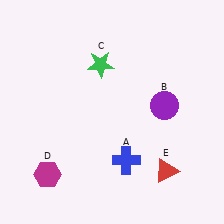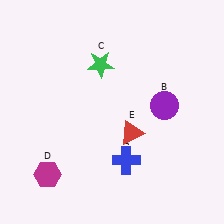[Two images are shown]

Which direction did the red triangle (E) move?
The red triangle (E) moved up.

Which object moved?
The red triangle (E) moved up.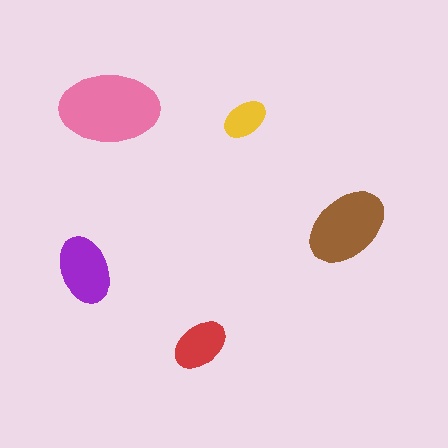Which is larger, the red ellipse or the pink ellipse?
The pink one.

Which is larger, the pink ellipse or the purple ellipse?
The pink one.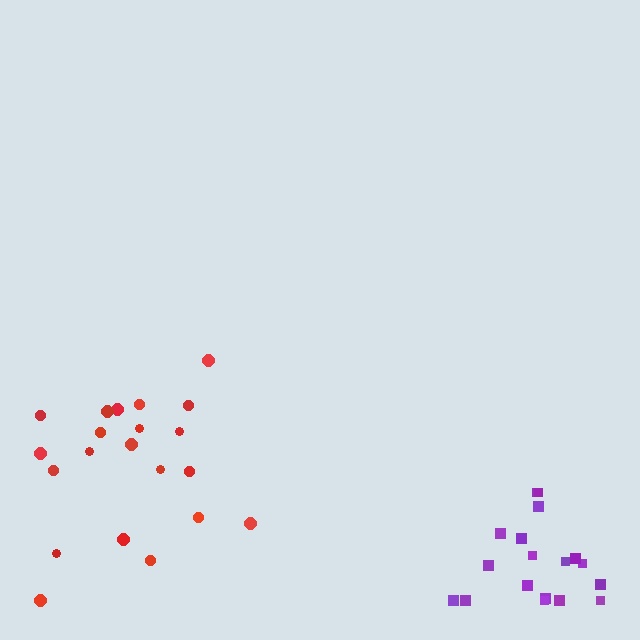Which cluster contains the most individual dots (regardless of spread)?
Red (21).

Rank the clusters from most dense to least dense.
purple, red.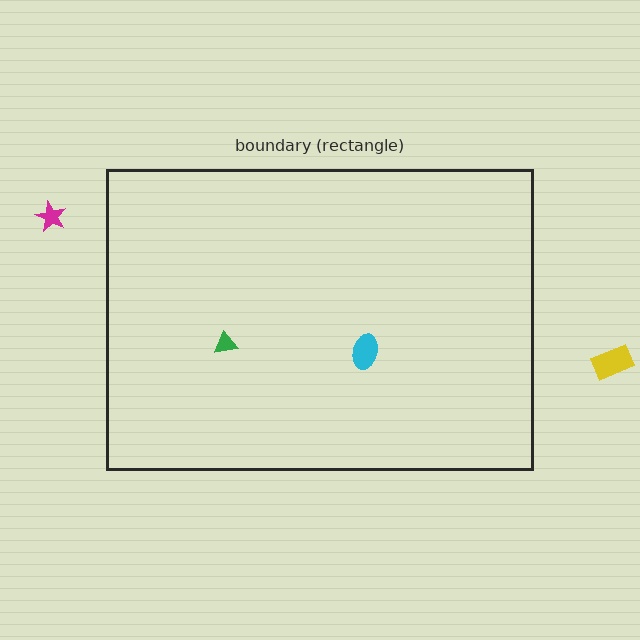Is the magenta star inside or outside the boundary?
Outside.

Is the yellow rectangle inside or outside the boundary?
Outside.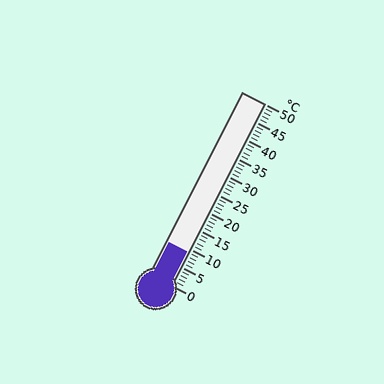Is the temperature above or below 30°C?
The temperature is below 30°C.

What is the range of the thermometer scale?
The thermometer scale ranges from 0°C to 50°C.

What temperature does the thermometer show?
The thermometer shows approximately 9°C.